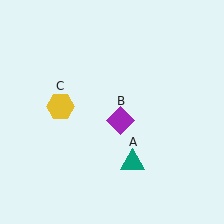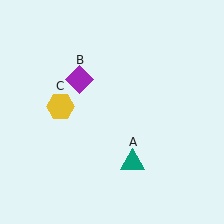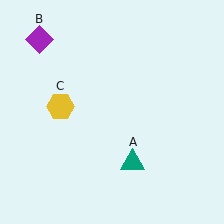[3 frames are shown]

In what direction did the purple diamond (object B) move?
The purple diamond (object B) moved up and to the left.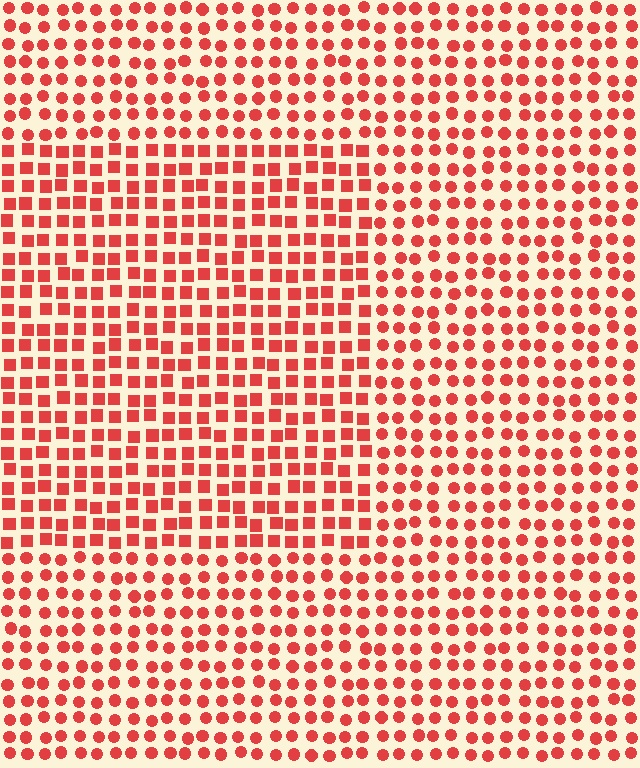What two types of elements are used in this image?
The image uses squares inside the rectangle region and circles outside it.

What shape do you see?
I see a rectangle.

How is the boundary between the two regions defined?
The boundary is defined by a change in element shape: squares inside vs. circles outside. All elements share the same color and spacing.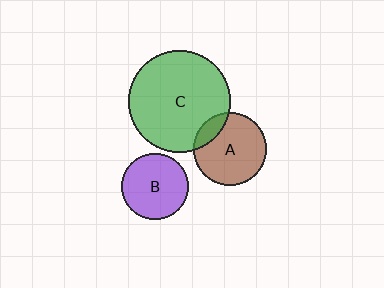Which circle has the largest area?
Circle C (green).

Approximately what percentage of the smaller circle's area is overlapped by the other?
Approximately 15%.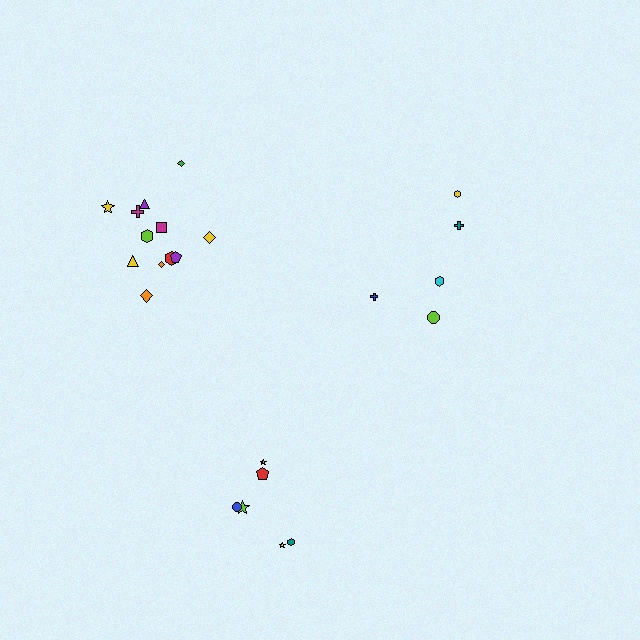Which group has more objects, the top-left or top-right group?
The top-left group.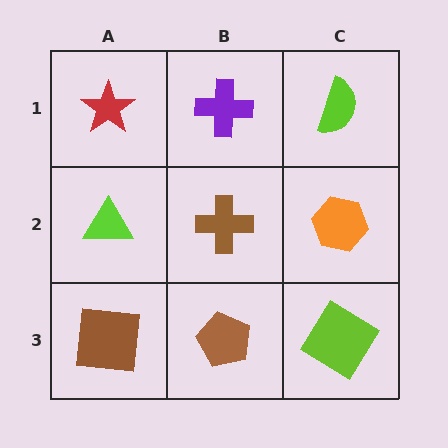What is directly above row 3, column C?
An orange hexagon.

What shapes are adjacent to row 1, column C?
An orange hexagon (row 2, column C), a purple cross (row 1, column B).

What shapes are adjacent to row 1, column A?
A lime triangle (row 2, column A), a purple cross (row 1, column B).